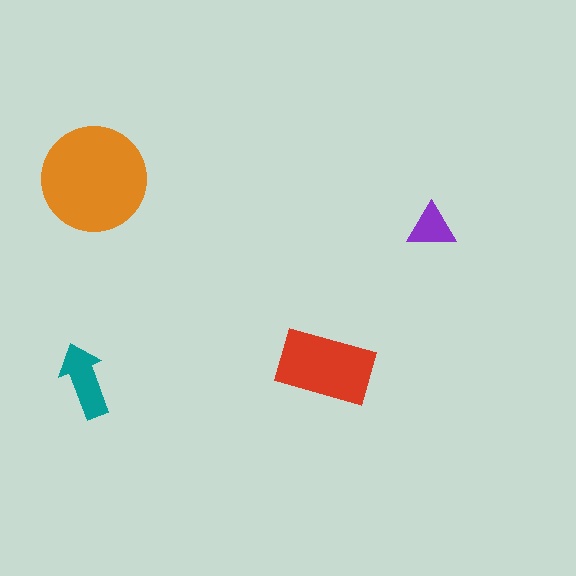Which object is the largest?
The orange circle.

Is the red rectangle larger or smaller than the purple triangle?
Larger.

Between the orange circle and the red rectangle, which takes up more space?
The orange circle.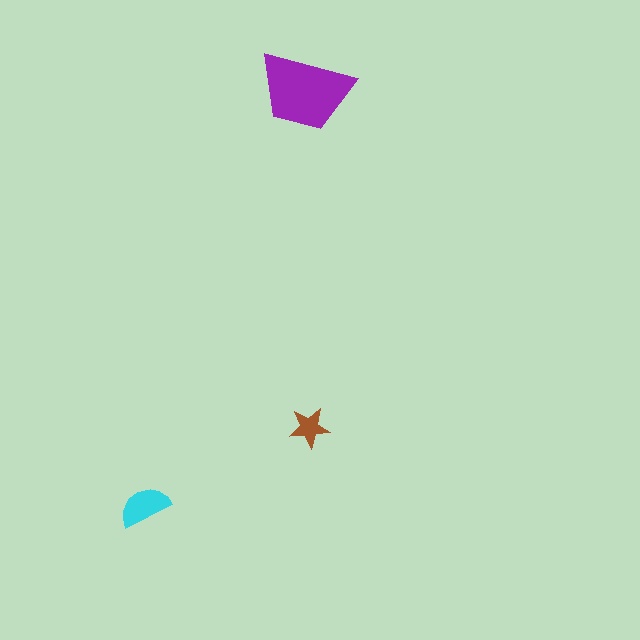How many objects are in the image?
There are 3 objects in the image.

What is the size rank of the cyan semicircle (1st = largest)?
2nd.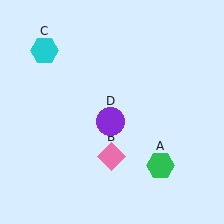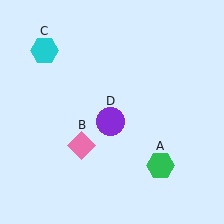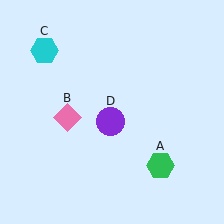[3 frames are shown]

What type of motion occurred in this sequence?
The pink diamond (object B) rotated clockwise around the center of the scene.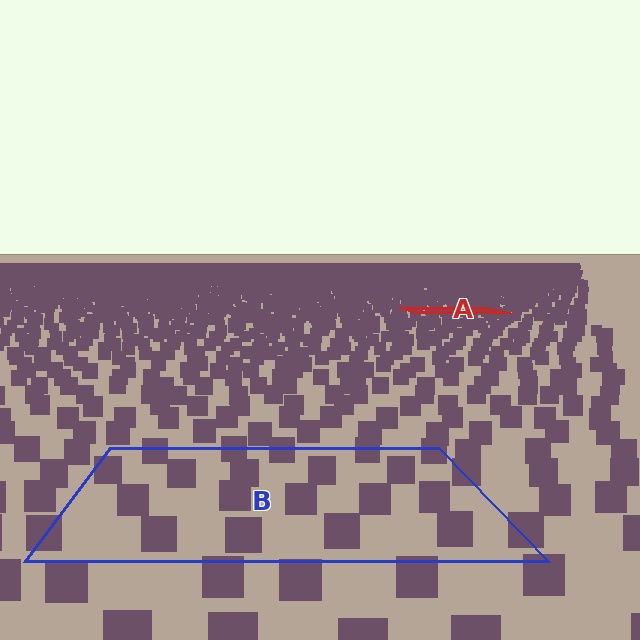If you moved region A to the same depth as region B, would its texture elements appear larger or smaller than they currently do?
They would appear larger. At a closer depth, the same texture elements are projected at a bigger on-screen size.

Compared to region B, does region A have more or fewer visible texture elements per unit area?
Region A has more texture elements per unit area — they are packed more densely because it is farther away.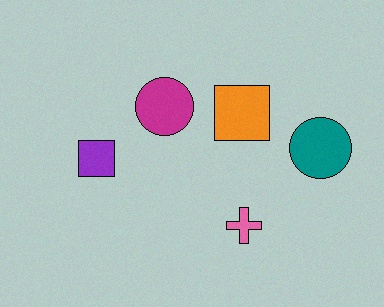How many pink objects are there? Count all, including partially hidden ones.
There is 1 pink object.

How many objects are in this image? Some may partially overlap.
There are 5 objects.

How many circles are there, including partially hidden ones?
There are 2 circles.